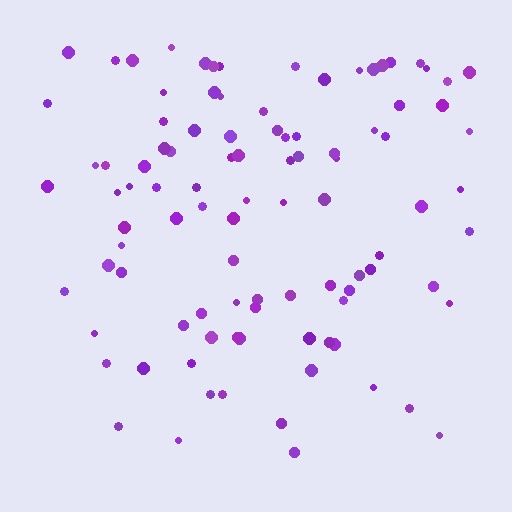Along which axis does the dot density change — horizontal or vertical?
Vertical.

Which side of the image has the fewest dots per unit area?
The bottom.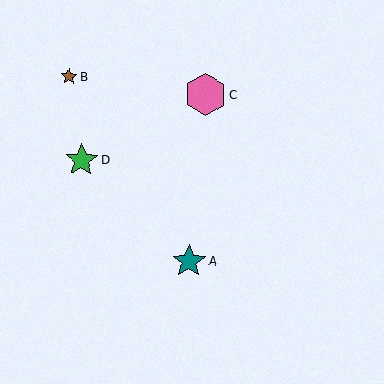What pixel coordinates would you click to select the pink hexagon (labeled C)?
Click at (205, 95) to select the pink hexagon C.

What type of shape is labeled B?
Shape B is a brown star.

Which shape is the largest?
The pink hexagon (labeled C) is the largest.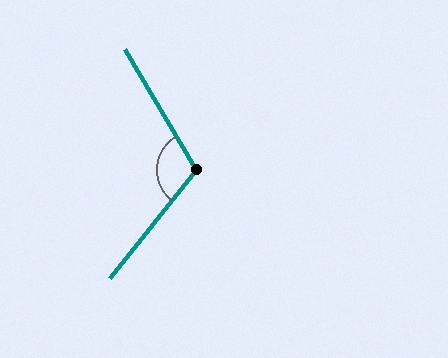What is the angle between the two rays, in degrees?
Approximately 111 degrees.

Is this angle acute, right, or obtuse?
It is obtuse.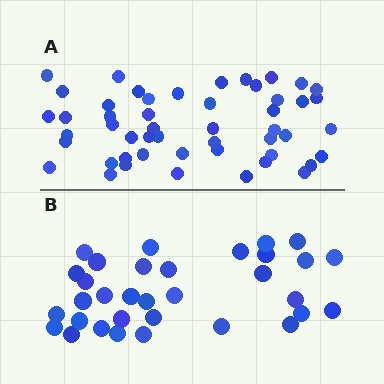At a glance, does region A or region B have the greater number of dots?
Region A (the top region) has more dots.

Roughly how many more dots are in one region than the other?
Region A has approximately 15 more dots than region B.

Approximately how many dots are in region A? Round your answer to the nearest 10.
About 50 dots.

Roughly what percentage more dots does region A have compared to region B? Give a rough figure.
About 50% more.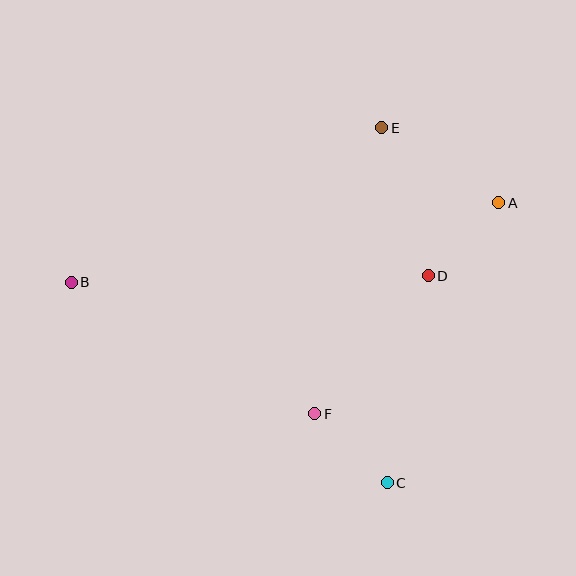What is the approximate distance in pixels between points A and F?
The distance between A and F is approximately 280 pixels.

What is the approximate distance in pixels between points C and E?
The distance between C and E is approximately 355 pixels.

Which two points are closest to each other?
Points C and F are closest to each other.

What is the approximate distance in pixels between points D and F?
The distance between D and F is approximately 179 pixels.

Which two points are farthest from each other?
Points A and B are farthest from each other.